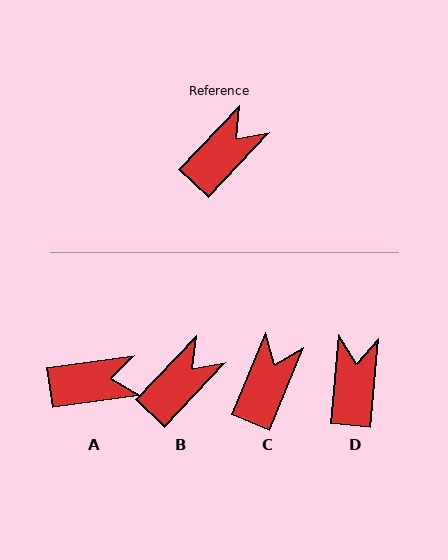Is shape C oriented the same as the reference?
No, it is off by about 21 degrees.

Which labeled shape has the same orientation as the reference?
B.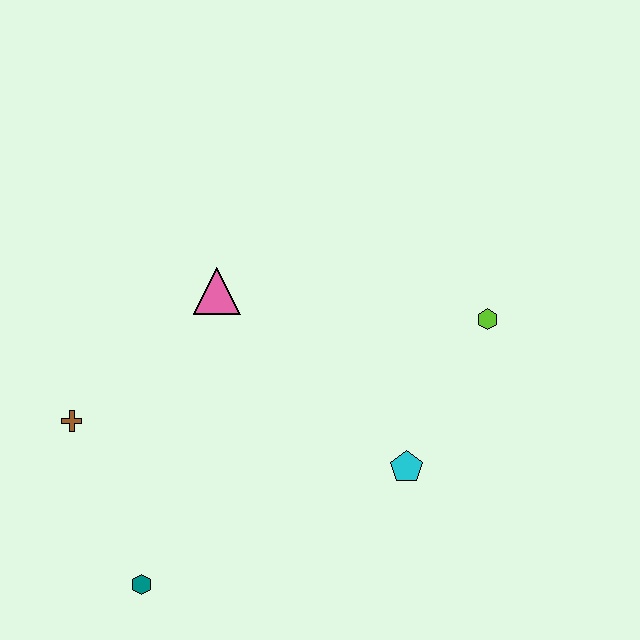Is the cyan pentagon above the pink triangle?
No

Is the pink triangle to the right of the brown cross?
Yes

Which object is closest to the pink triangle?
The brown cross is closest to the pink triangle.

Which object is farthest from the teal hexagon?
The lime hexagon is farthest from the teal hexagon.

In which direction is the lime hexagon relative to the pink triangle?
The lime hexagon is to the right of the pink triangle.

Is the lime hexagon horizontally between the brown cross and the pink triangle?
No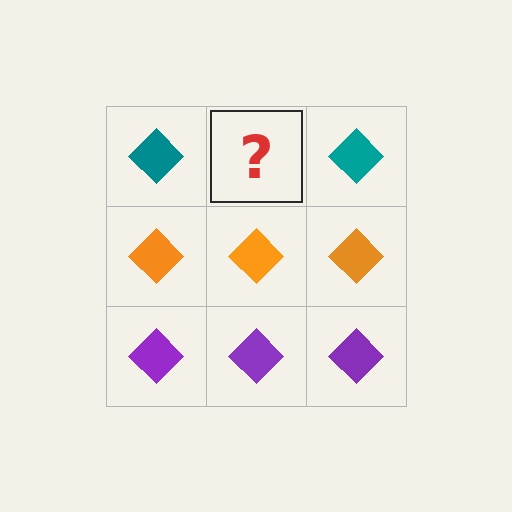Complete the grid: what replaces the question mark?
The question mark should be replaced with a teal diamond.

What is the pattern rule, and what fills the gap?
The rule is that each row has a consistent color. The gap should be filled with a teal diamond.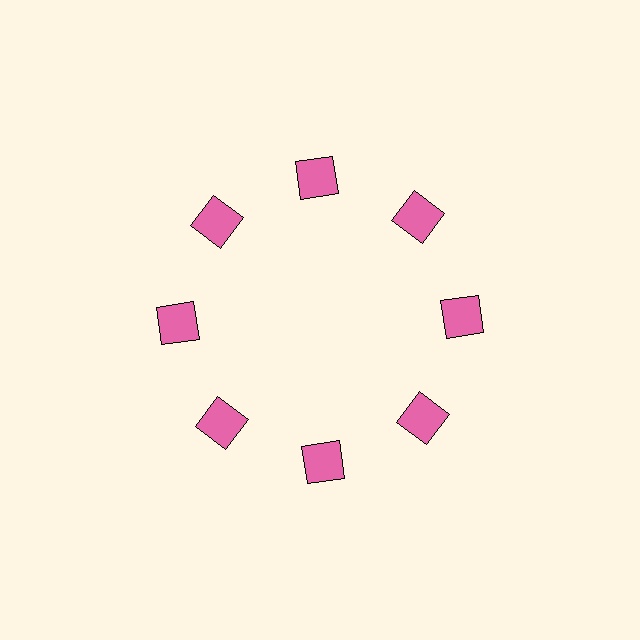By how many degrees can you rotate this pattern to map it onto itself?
The pattern maps onto itself every 45 degrees of rotation.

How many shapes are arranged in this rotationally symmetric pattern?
There are 8 shapes, arranged in 8 groups of 1.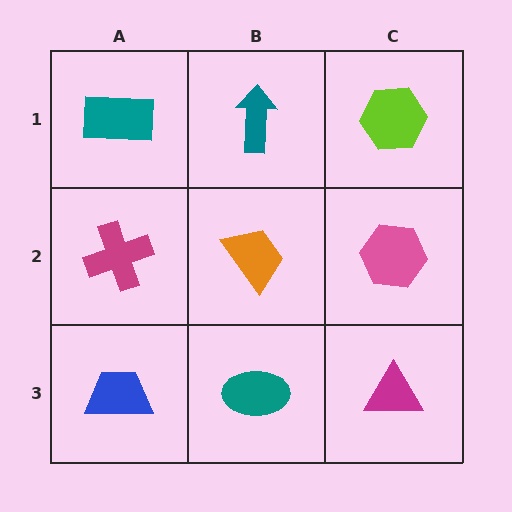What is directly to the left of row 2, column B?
A magenta cross.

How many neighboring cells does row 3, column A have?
2.